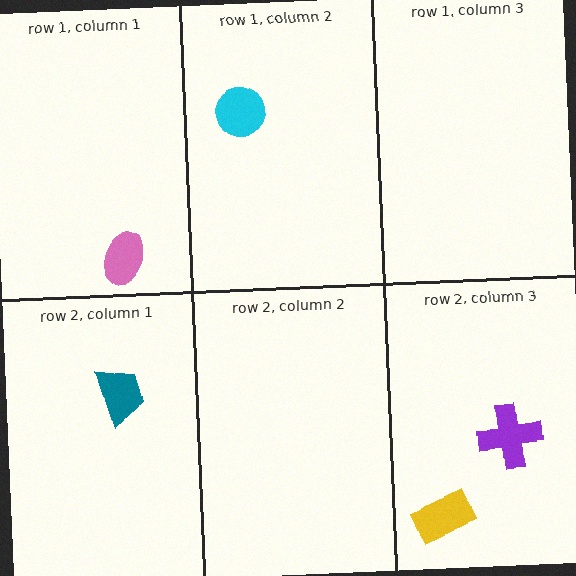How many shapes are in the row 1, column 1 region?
1.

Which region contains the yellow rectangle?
The row 2, column 3 region.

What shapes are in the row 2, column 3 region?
The purple cross, the yellow rectangle.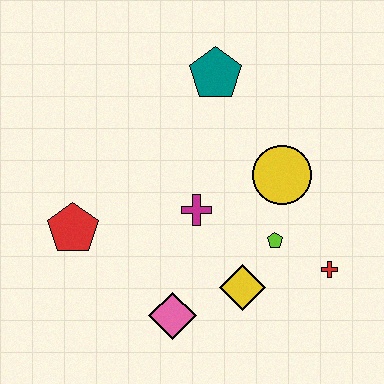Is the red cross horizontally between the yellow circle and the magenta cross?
No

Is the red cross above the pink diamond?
Yes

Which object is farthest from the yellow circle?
The red pentagon is farthest from the yellow circle.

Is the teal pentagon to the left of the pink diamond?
No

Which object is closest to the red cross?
The lime pentagon is closest to the red cross.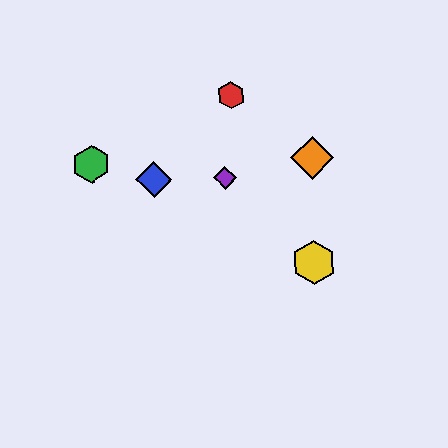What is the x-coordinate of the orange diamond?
The orange diamond is at x≈312.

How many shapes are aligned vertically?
2 shapes (the yellow hexagon, the orange diamond) are aligned vertically.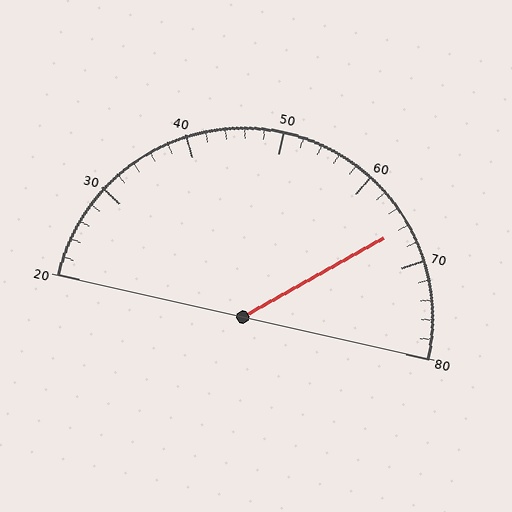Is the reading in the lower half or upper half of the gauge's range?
The reading is in the upper half of the range (20 to 80).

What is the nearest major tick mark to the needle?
The nearest major tick mark is 70.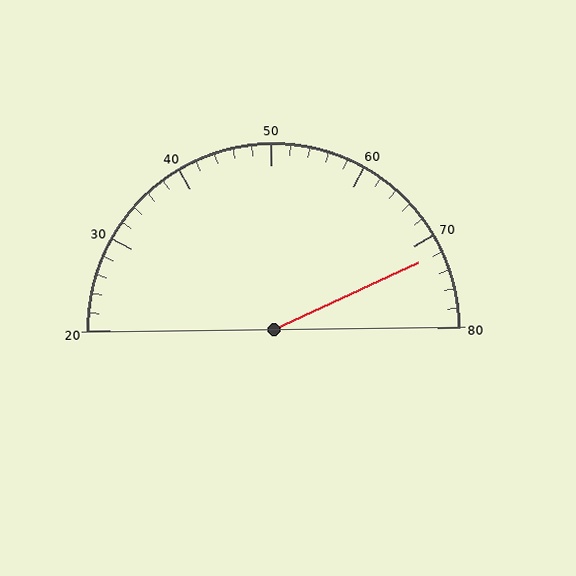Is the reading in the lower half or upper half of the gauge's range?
The reading is in the upper half of the range (20 to 80).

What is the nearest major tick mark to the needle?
The nearest major tick mark is 70.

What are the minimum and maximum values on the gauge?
The gauge ranges from 20 to 80.